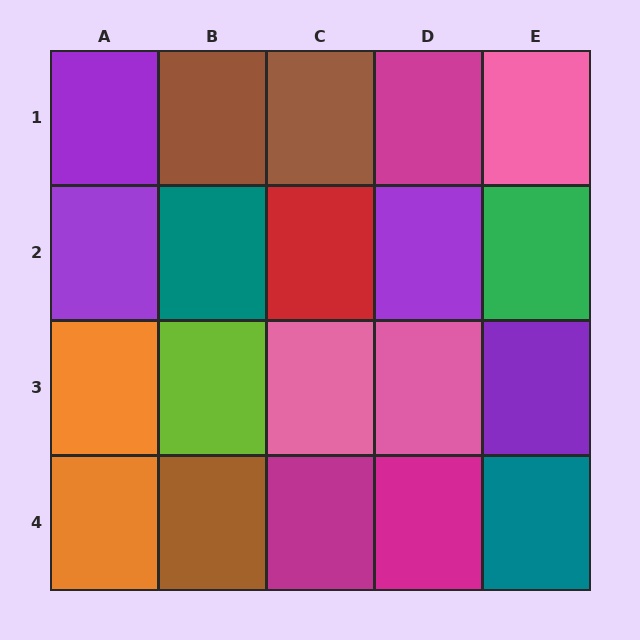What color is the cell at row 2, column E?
Green.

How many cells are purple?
4 cells are purple.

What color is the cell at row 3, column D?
Pink.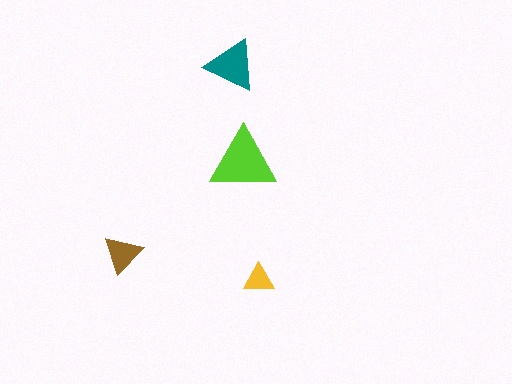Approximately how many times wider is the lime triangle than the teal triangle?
About 1.5 times wider.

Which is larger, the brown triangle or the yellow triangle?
The brown one.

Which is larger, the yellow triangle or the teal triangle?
The teal one.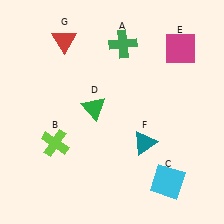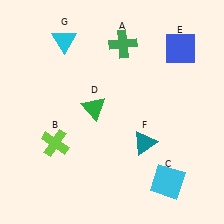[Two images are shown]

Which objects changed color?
E changed from magenta to blue. G changed from red to cyan.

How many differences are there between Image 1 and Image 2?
There are 2 differences between the two images.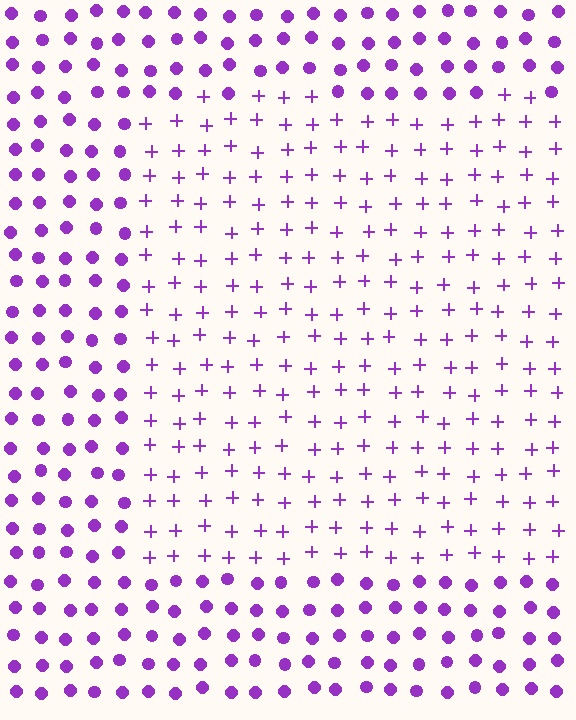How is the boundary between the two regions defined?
The boundary is defined by a change in element shape: plus signs inside vs. circles outside. All elements share the same color and spacing.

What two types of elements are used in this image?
The image uses plus signs inside the rectangle region and circles outside it.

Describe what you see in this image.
The image is filled with small purple elements arranged in a uniform grid. A rectangle-shaped region contains plus signs, while the surrounding area contains circles. The boundary is defined purely by the change in element shape.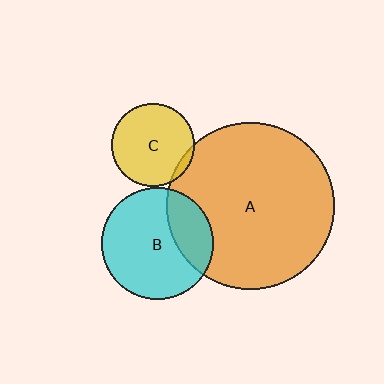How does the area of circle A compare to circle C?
Approximately 4.0 times.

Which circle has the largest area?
Circle A (orange).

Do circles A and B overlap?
Yes.